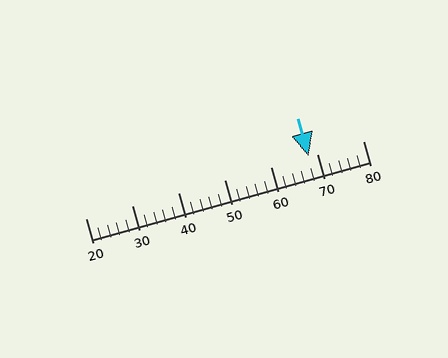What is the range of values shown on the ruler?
The ruler shows values from 20 to 80.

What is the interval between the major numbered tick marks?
The major tick marks are spaced 10 units apart.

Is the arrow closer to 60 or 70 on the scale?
The arrow is closer to 70.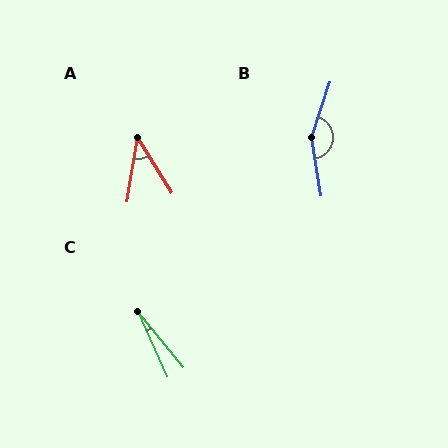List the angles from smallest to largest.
C (15°), A (41°), B (152°).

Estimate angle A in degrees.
Approximately 41 degrees.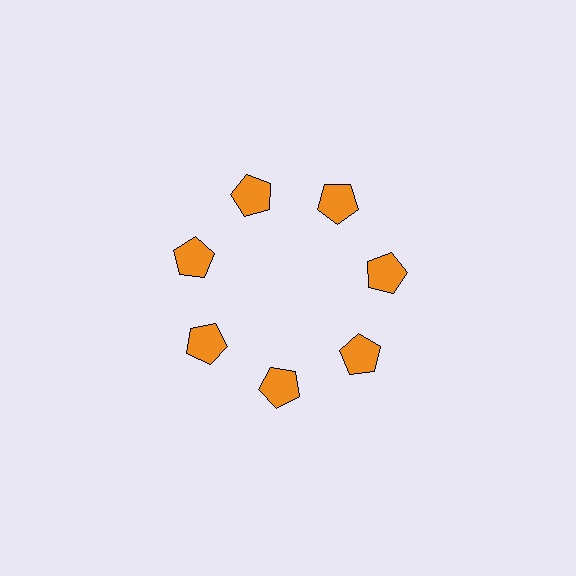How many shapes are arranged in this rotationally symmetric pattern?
There are 7 shapes, arranged in 7 groups of 1.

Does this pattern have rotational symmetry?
Yes, this pattern has 7-fold rotational symmetry. It looks the same after rotating 51 degrees around the center.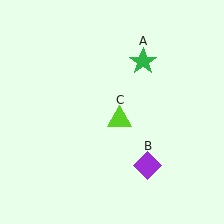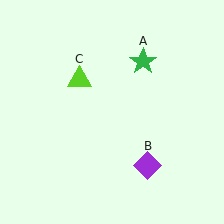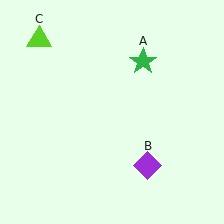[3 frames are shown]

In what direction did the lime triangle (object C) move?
The lime triangle (object C) moved up and to the left.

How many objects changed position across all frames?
1 object changed position: lime triangle (object C).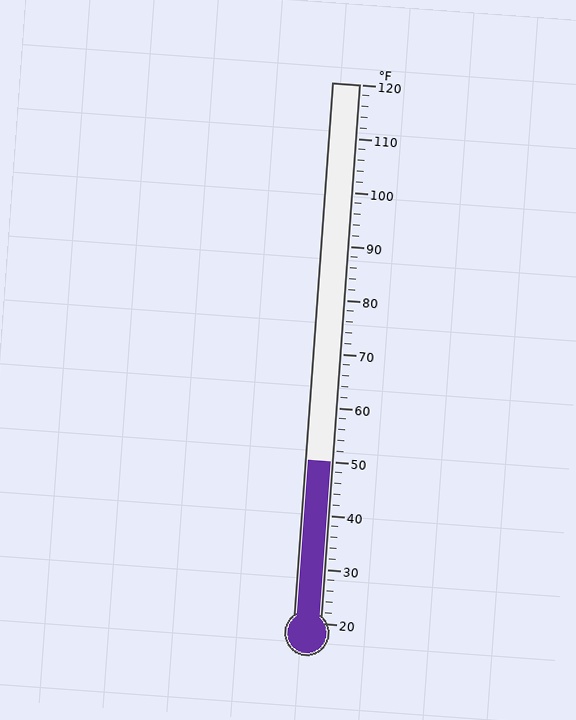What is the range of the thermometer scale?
The thermometer scale ranges from 20°F to 120°F.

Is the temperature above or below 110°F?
The temperature is below 110°F.